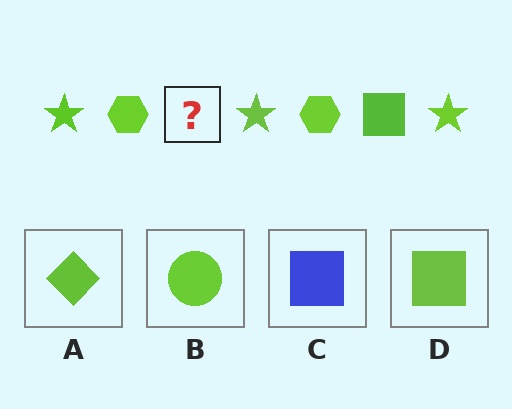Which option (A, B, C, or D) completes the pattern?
D.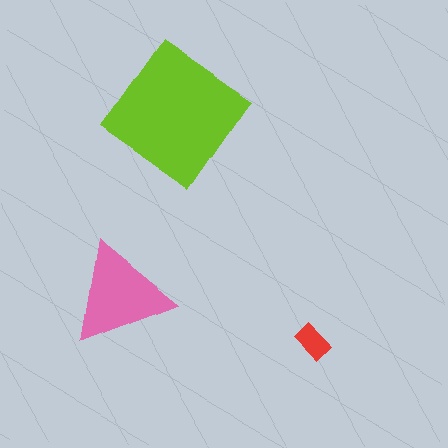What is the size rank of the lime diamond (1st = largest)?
1st.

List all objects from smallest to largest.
The red rectangle, the pink triangle, the lime diamond.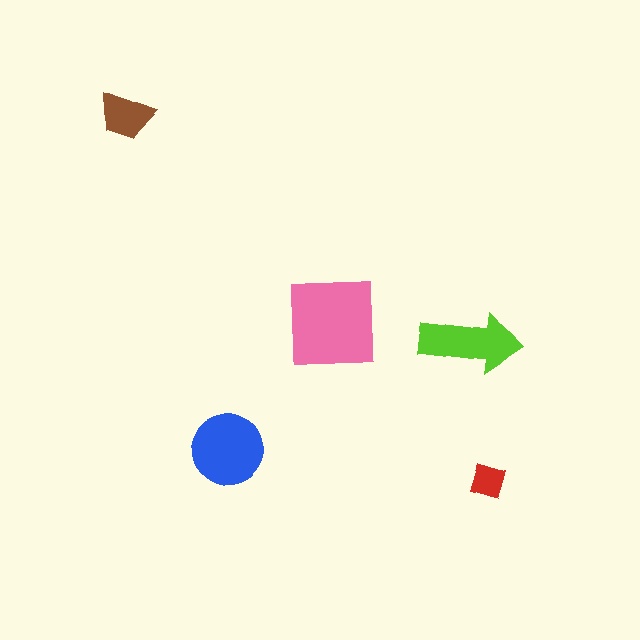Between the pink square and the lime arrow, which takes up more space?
The pink square.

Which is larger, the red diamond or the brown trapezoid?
The brown trapezoid.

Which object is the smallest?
The red diamond.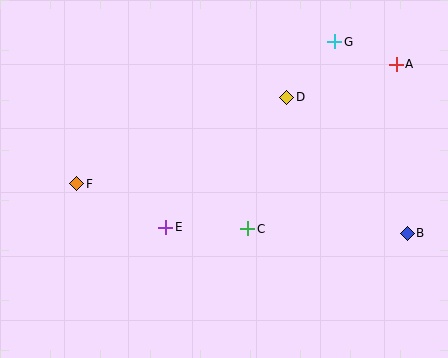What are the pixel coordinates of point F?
Point F is at (77, 184).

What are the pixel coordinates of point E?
Point E is at (166, 227).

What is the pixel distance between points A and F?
The distance between A and F is 341 pixels.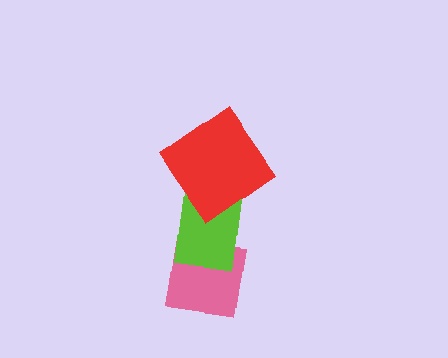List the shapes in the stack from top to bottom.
From top to bottom: the red diamond, the lime rectangle, the pink square.